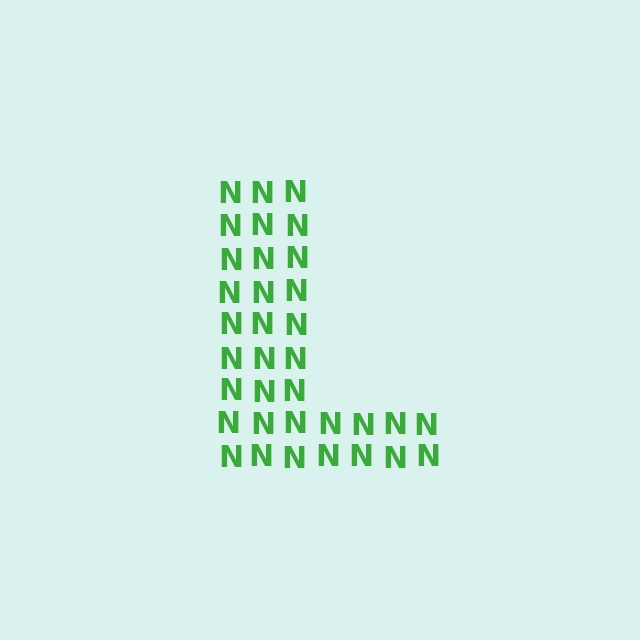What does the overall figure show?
The overall figure shows the letter L.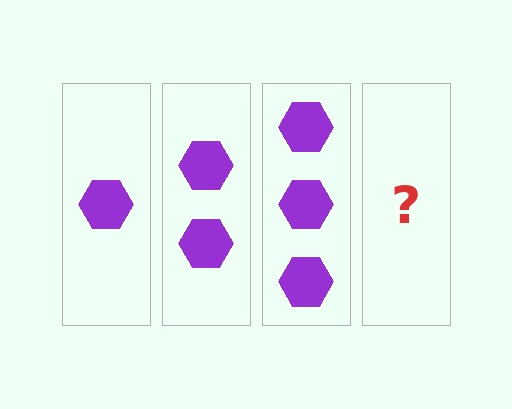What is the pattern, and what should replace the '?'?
The pattern is that each step adds one more hexagon. The '?' should be 4 hexagons.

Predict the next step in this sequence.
The next step is 4 hexagons.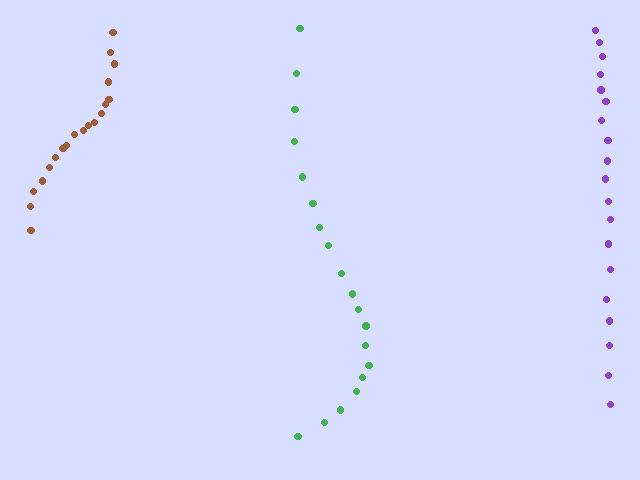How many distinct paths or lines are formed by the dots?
There are 3 distinct paths.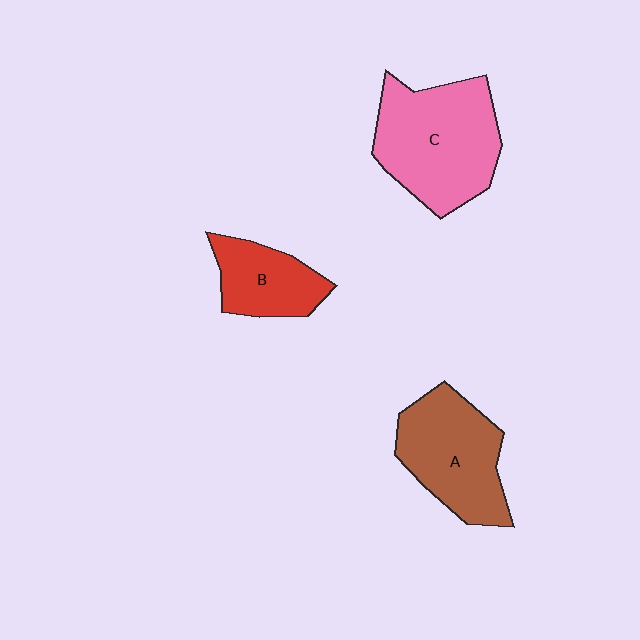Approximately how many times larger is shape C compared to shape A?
Approximately 1.2 times.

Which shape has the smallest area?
Shape B (red).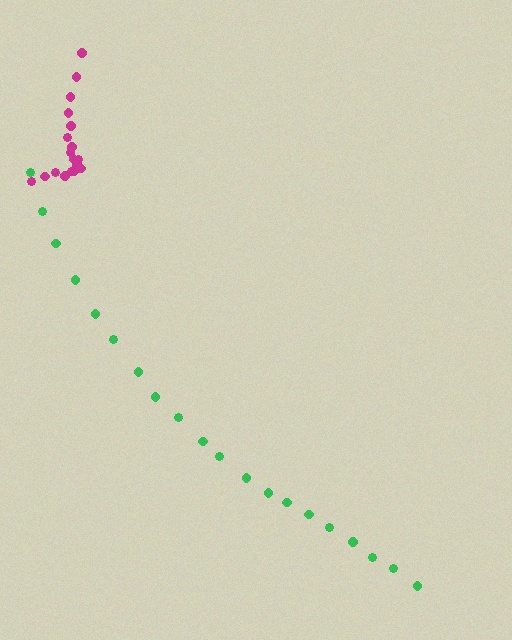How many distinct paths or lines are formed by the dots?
There are 2 distinct paths.